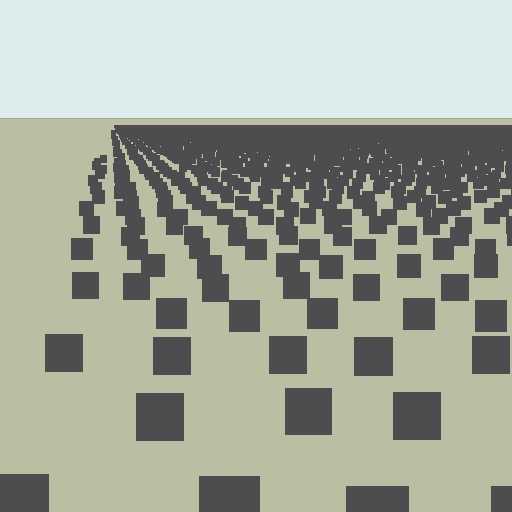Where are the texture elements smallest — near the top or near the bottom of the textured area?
Near the top.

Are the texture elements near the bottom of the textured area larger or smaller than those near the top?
Larger. Near the bottom, elements are closer to the viewer and appear at a bigger on-screen size.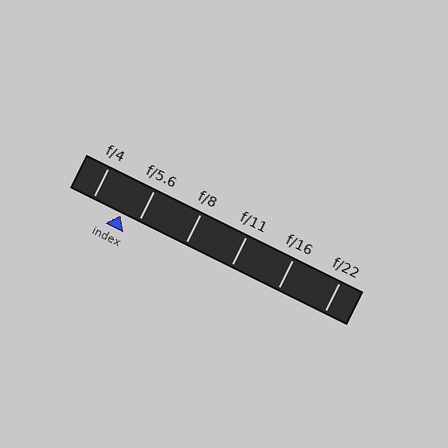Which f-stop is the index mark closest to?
The index mark is closest to f/5.6.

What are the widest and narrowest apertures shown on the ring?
The widest aperture shown is f/4 and the narrowest is f/22.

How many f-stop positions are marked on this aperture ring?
There are 6 f-stop positions marked.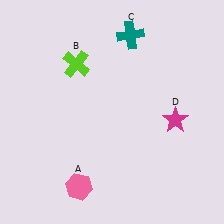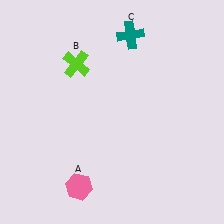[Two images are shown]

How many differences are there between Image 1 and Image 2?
There is 1 difference between the two images.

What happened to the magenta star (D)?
The magenta star (D) was removed in Image 2. It was in the bottom-right area of Image 1.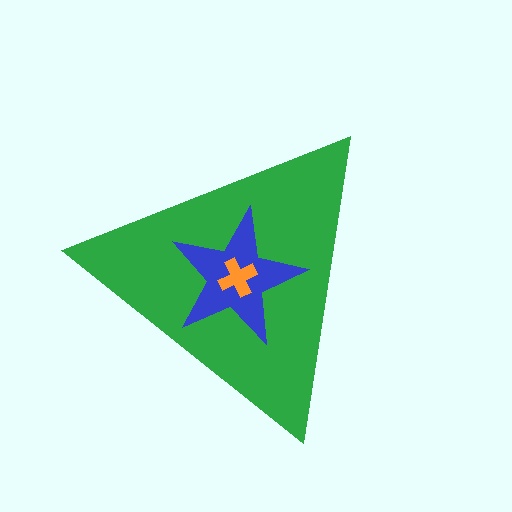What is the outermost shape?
The green triangle.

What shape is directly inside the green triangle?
The blue star.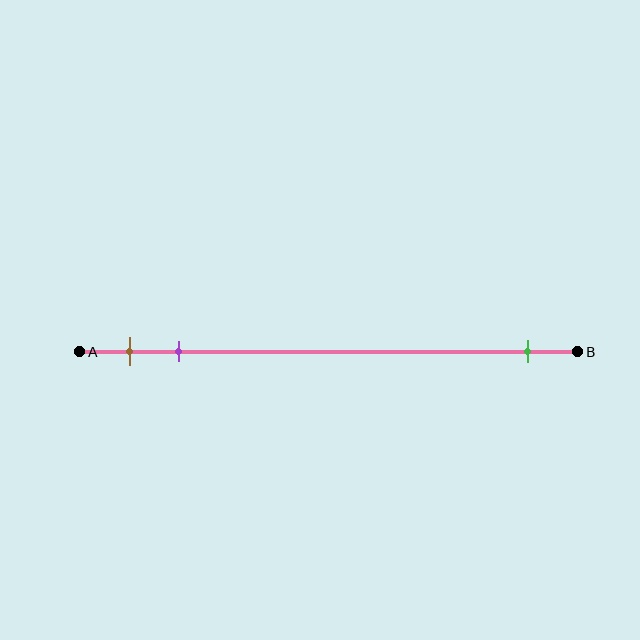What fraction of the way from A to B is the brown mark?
The brown mark is approximately 10% (0.1) of the way from A to B.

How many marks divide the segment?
There are 3 marks dividing the segment.